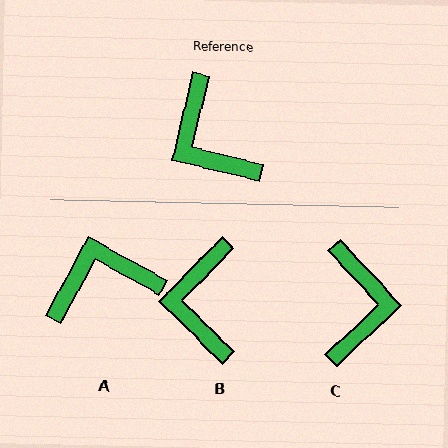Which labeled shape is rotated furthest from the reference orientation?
C, about 147 degrees away.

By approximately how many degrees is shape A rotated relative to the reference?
Approximately 105 degrees clockwise.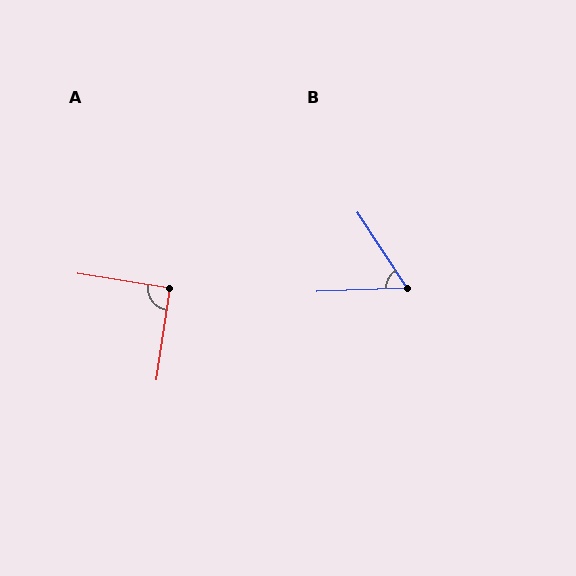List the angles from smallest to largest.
B (59°), A (91°).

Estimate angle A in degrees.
Approximately 91 degrees.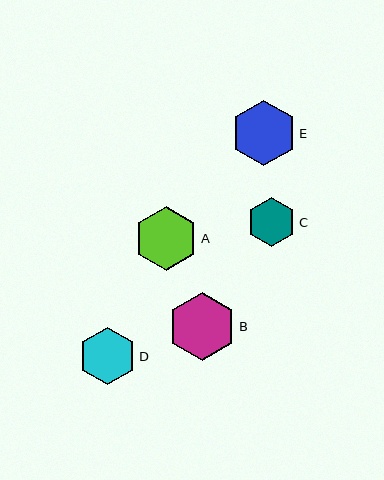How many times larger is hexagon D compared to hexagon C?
Hexagon D is approximately 1.2 times the size of hexagon C.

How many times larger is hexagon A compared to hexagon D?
Hexagon A is approximately 1.1 times the size of hexagon D.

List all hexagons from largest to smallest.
From largest to smallest: B, E, A, D, C.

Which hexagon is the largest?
Hexagon B is the largest with a size of approximately 68 pixels.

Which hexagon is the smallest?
Hexagon C is the smallest with a size of approximately 49 pixels.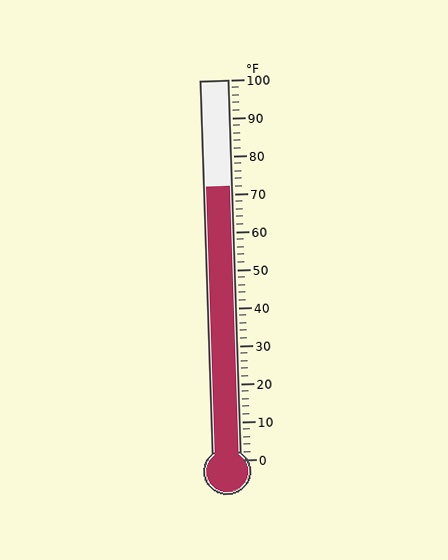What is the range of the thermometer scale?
The thermometer scale ranges from 0°F to 100°F.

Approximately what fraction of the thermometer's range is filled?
The thermometer is filled to approximately 70% of its range.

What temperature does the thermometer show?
The thermometer shows approximately 72°F.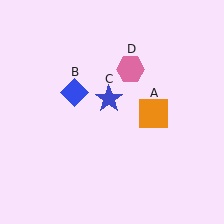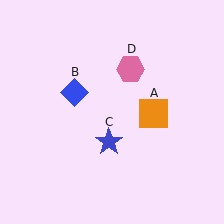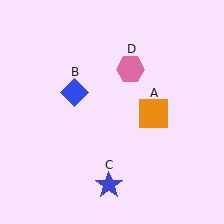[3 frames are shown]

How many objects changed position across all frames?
1 object changed position: blue star (object C).